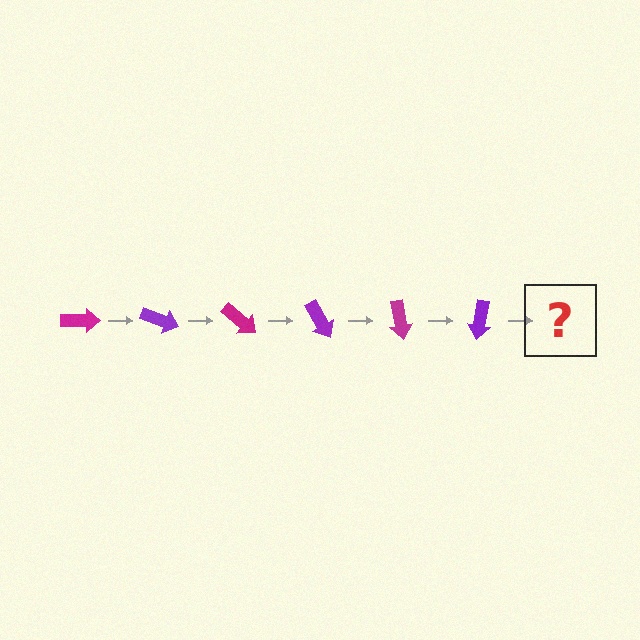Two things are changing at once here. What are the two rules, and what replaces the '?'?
The two rules are that it rotates 20 degrees each step and the color cycles through magenta and purple. The '?' should be a magenta arrow, rotated 120 degrees from the start.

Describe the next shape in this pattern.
It should be a magenta arrow, rotated 120 degrees from the start.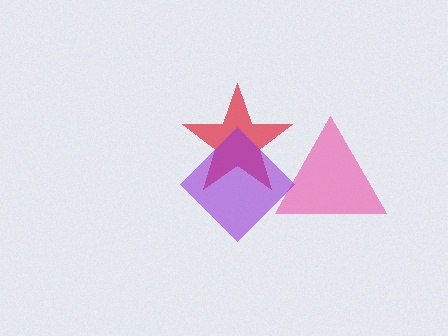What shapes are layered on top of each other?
The layered shapes are: a red star, a pink triangle, a purple diamond.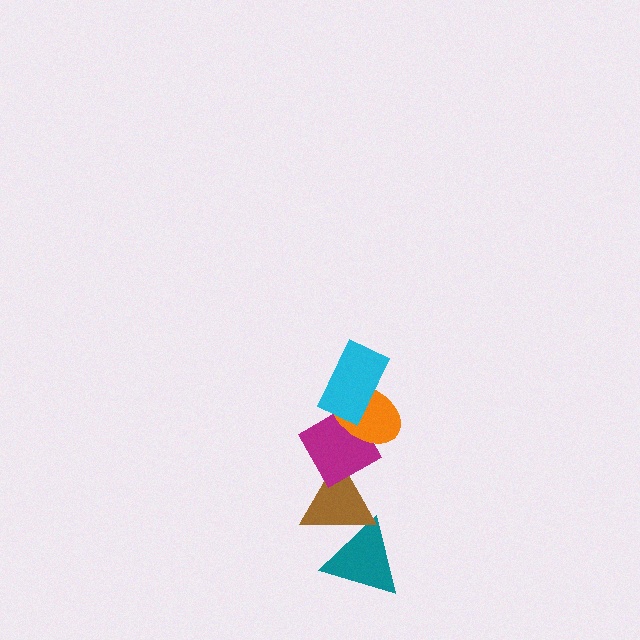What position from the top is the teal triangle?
The teal triangle is 5th from the top.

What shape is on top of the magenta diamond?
The orange ellipse is on top of the magenta diamond.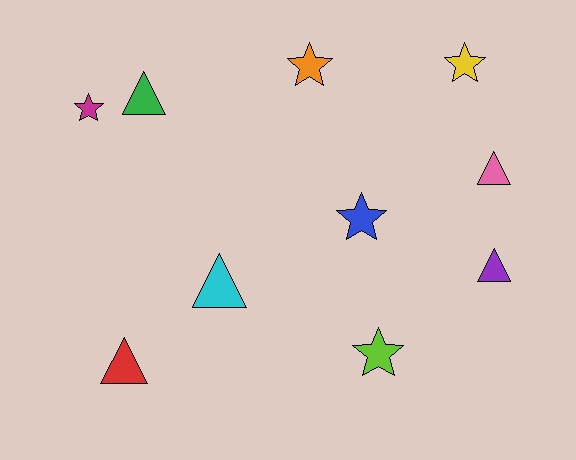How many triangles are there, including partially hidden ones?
There are 5 triangles.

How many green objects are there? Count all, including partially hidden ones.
There is 1 green object.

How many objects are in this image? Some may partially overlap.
There are 10 objects.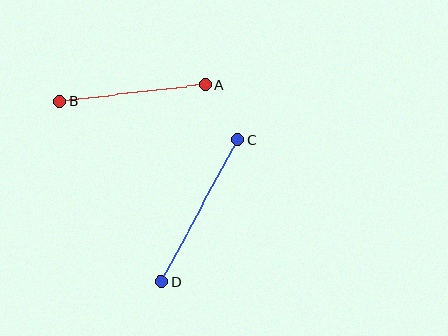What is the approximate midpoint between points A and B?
The midpoint is at approximately (132, 93) pixels.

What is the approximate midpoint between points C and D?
The midpoint is at approximately (199, 211) pixels.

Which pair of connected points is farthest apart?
Points C and D are farthest apart.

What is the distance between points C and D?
The distance is approximately 161 pixels.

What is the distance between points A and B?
The distance is approximately 146 pixels.